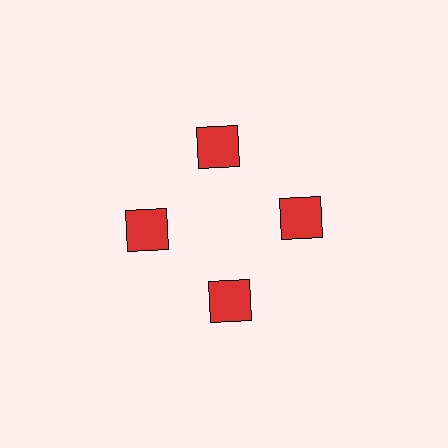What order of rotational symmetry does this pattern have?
This pattern has 4-fold rotational symmetry.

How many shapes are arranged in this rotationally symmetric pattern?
There are 4 shapes, arranged in 4 groups of 1.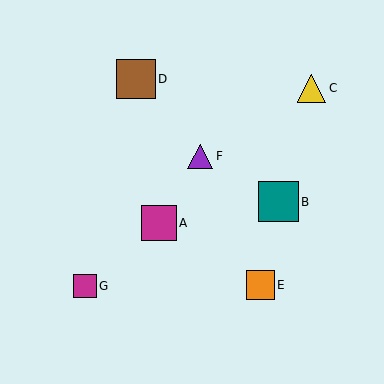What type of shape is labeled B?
Shape B is a teal square.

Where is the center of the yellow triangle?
The center of the yellow triangle is at (312, 88).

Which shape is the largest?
The teal square (labeled B) is the largest.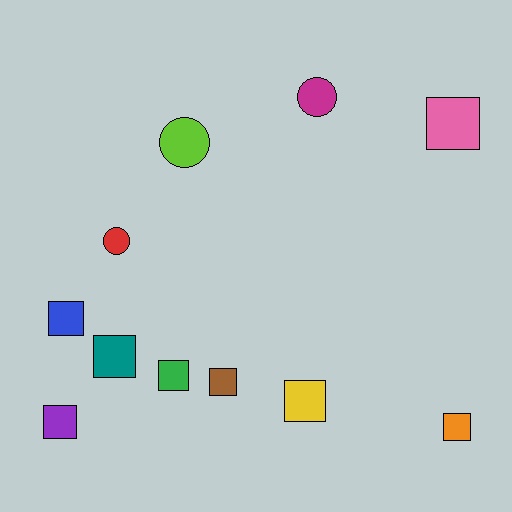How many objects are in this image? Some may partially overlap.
There are 11 objects.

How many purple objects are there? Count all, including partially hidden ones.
There is 1 purple object.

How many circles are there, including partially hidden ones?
There are 3 circles.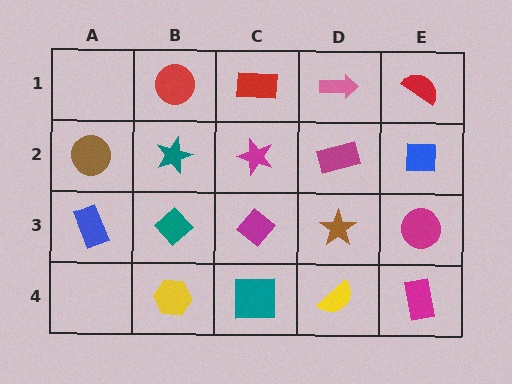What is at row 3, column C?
A magenta diamond.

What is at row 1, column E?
A red semicircle.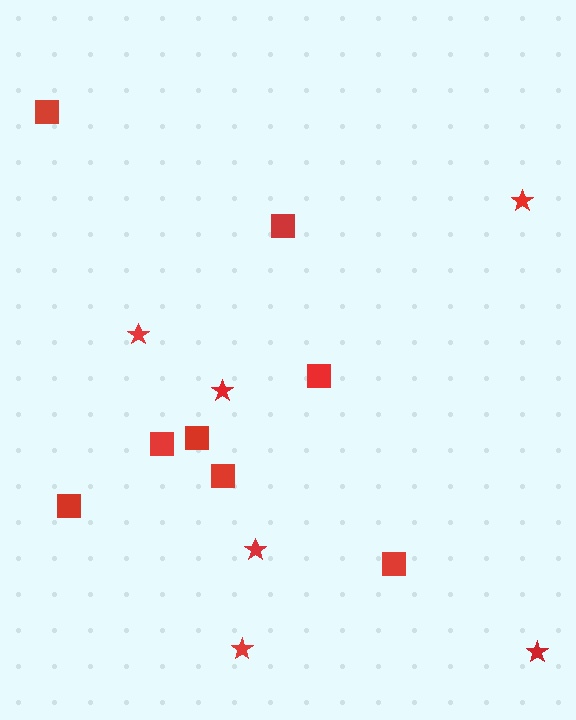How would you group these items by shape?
There are 2 groups: one group of stars (6) and one group of squares (8).